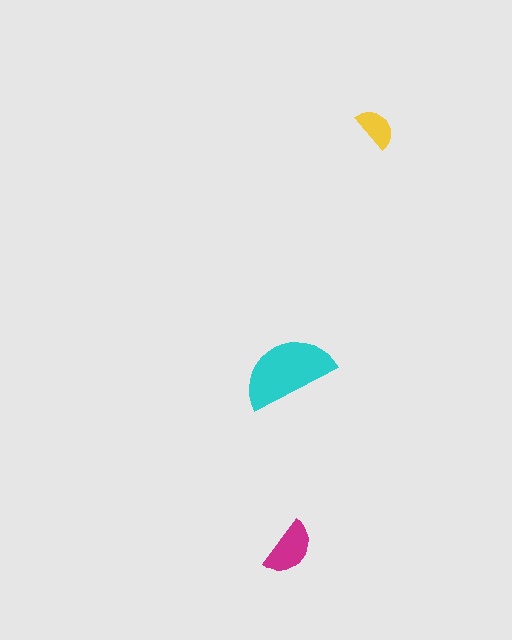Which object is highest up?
The yellow semicircle is topmost.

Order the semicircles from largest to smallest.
the cyan one, the magenta one, the yellow one.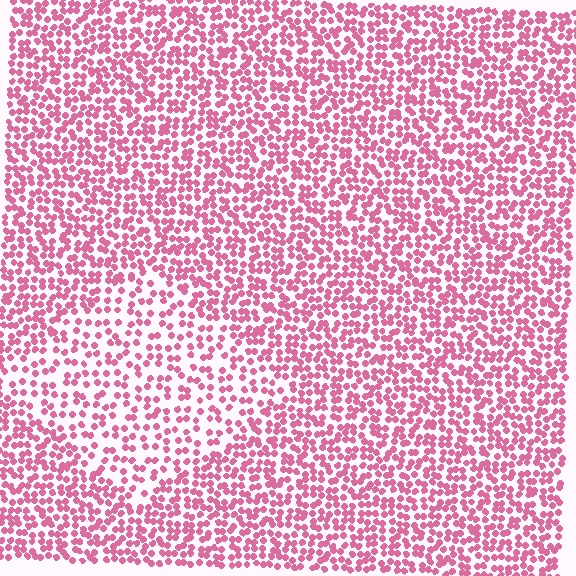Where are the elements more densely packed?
The elements are more densely packed outside the diamond boundary.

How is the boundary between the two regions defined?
The boundary is defined by a change in element density (approximately 1.7x ratio). All elements are the same color, size, and shape.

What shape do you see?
I see a diamond.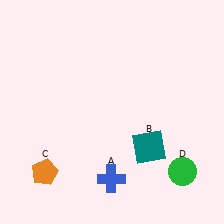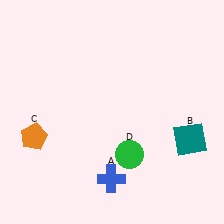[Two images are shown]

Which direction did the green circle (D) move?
The green circle (D) moved left.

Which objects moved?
The objects that moved are: the teal square (B), the orange pentagon (C), the green circle (D).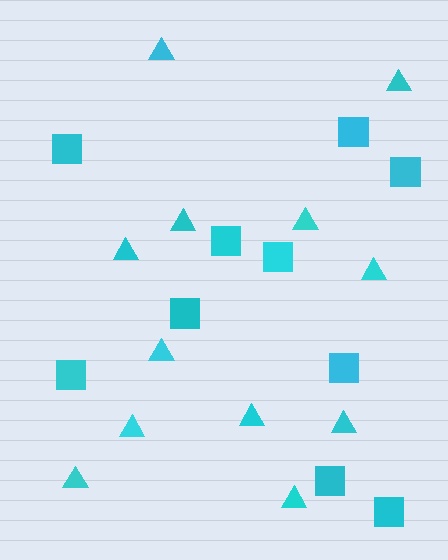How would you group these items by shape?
There are 2 groups: one group of triangles (12) and one group of squares (10).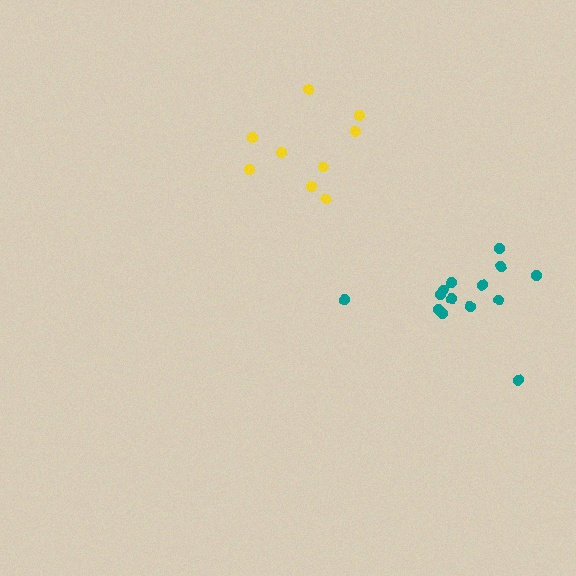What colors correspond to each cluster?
The clusters are colored: teal, yellow.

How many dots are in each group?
Group 1: 14 dots, Group 2: 9 dots (23 total).